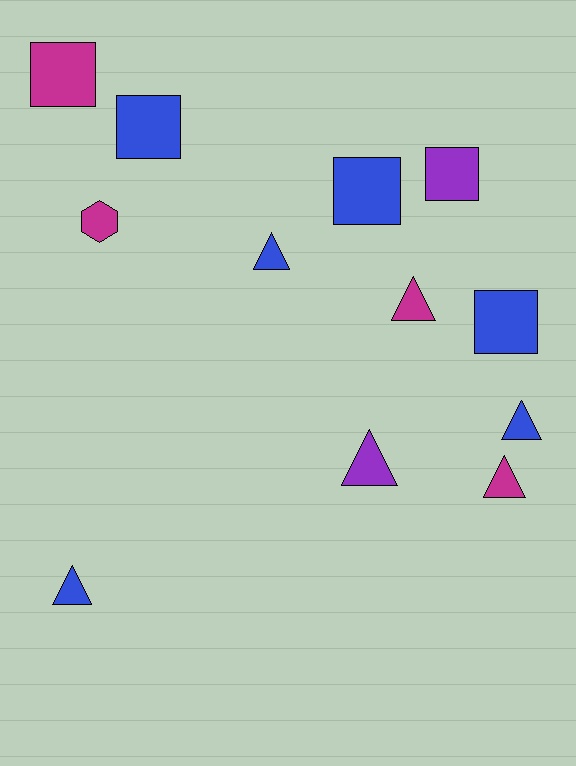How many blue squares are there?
There are 3 blue squares.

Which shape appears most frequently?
Triangle, with 6 objects.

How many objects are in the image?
There are 12 objects.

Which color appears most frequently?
Blue, with 6 objects.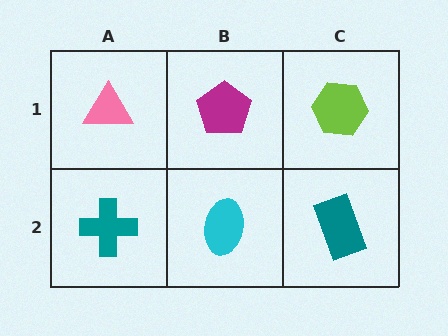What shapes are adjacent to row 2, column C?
A lime hexagon (row 1, column C), a cyan ellipse (row 2, column B).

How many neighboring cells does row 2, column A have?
2.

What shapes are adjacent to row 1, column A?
A teal cross (row 2, column A), a magenta pentagon (row 1, column B).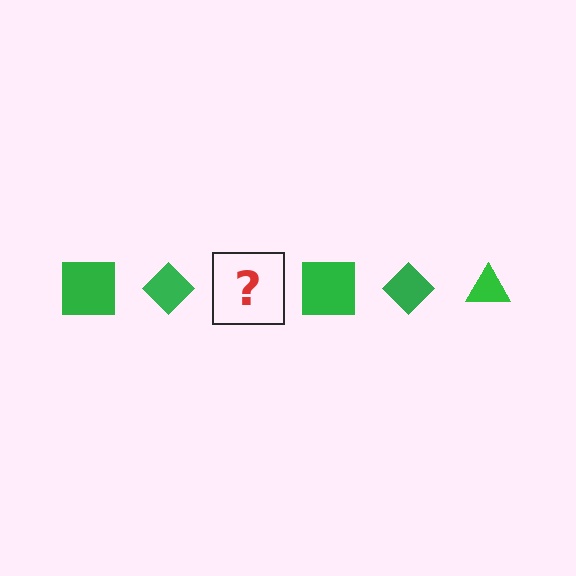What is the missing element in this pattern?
The missing element is a green triangle.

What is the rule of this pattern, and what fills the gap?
The rule is that the pattern cycles through square, diamond, triangle shapes in green. The gap should be filled with a green triangle.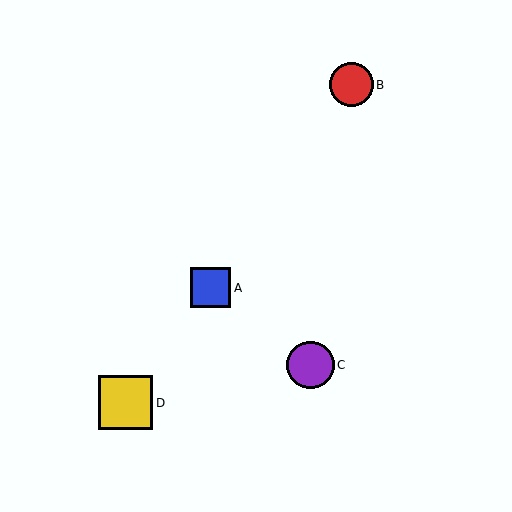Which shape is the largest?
The yellow square (labeled D) is the largest.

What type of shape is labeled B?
Shape B is a red circle.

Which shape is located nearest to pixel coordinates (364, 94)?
The red circle (labeled B) at (351, 85) is nearest to that location.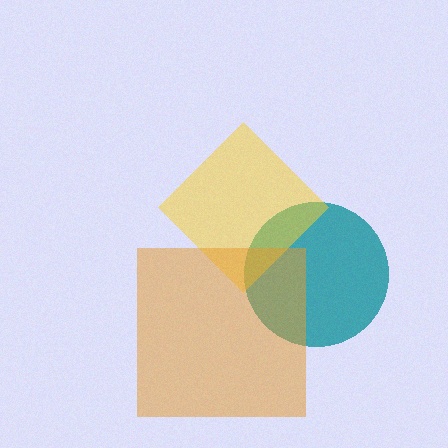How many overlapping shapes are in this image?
There are 3 overlapping shapes in the image.